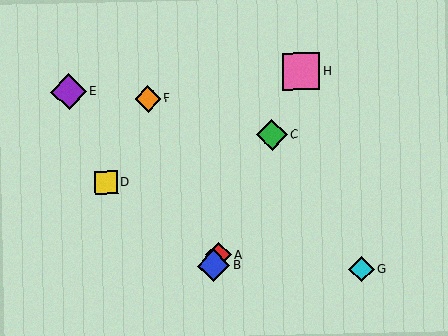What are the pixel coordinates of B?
Object B is at (214, 265).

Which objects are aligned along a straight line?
Objects A, B, C, H are aligned along a straight line.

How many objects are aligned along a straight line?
4 objects (A, B, C, H) are aligned along a straight line.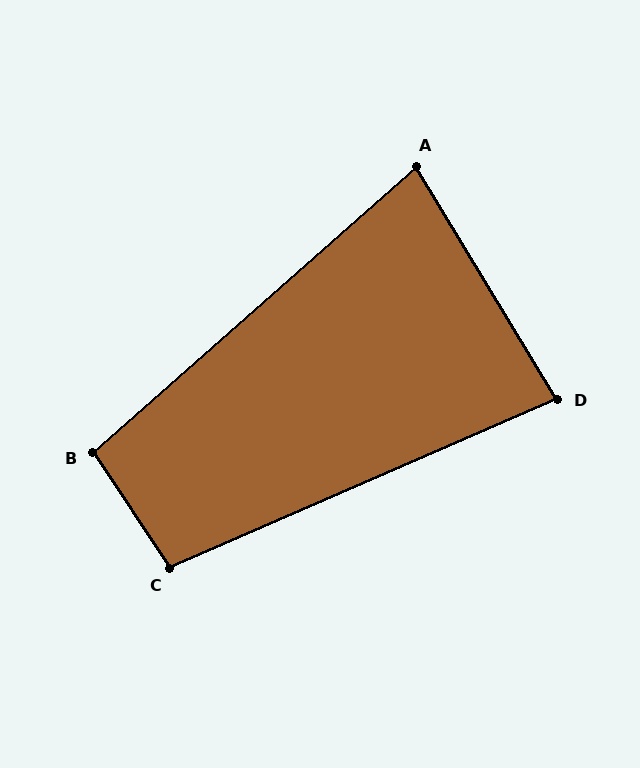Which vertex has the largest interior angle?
C, at approximately 100 degrees.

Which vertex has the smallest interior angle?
A, at approximately 80 degrees.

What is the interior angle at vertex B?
Approximately 98 degrees (obtuse).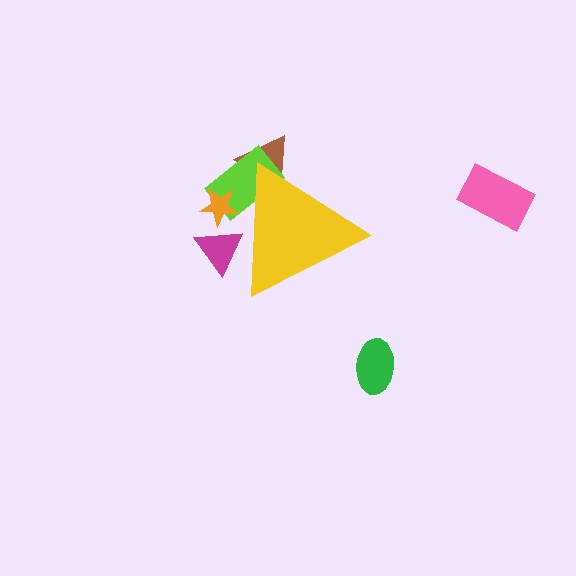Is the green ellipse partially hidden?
No, the green ellipse is fully visible.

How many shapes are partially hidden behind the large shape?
4 shapes are partially hidden.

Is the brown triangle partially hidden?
Yes, the brown triangle is partially hidden behind the yellow triangle.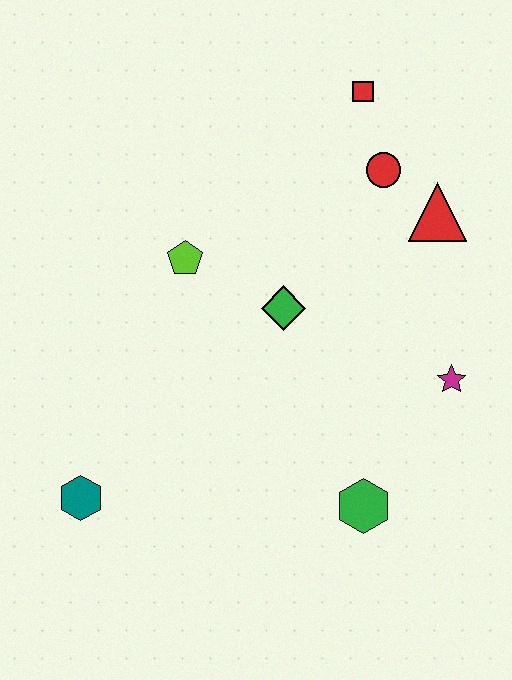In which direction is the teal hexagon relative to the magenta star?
The teal hexagon is to the left of the magenta star.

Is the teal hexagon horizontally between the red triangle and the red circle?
No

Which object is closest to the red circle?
The red triangle is closest to the red circle.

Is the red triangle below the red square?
Yes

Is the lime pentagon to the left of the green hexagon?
Yes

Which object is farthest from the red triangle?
The teal hexagon is farthest from the red triangle.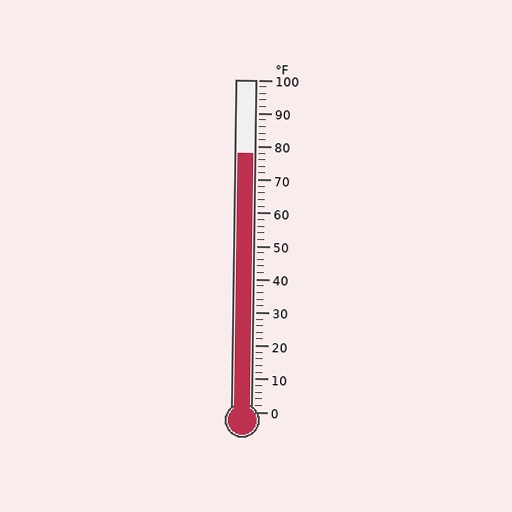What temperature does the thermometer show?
The thermometer shows approximately 78°F.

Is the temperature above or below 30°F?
The temperature is above 30°F.